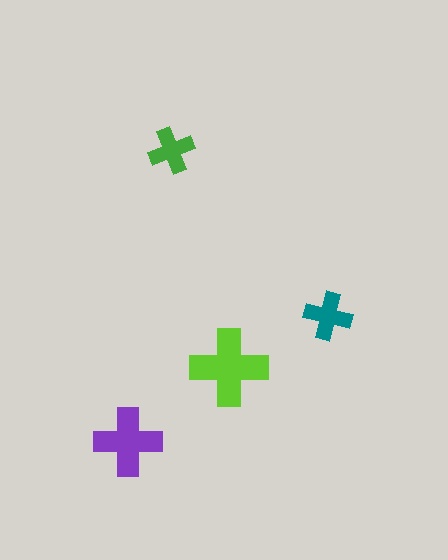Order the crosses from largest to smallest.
the lime one, the purple one, the teal one, the green one.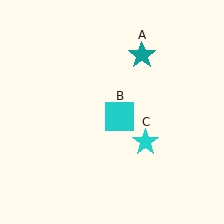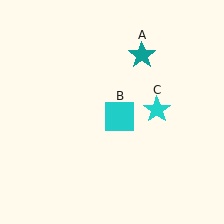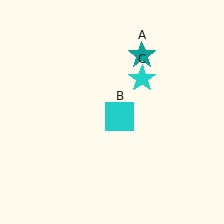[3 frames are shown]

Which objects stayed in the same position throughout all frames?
Teal star (object A) and cyan square (object B) remained stationary.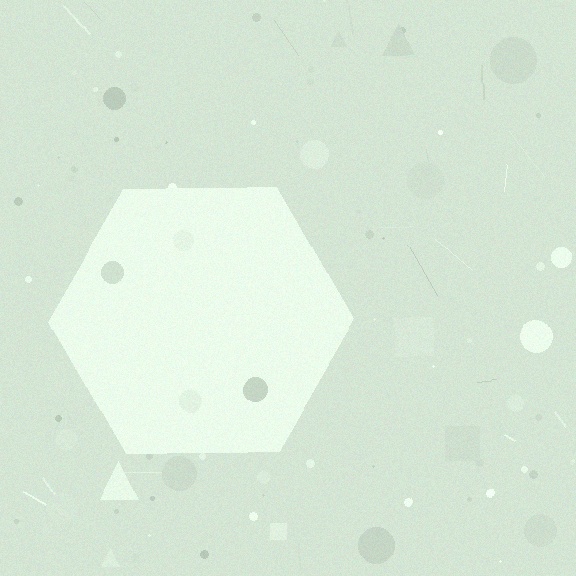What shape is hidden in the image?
A hexagon is hidden in the image.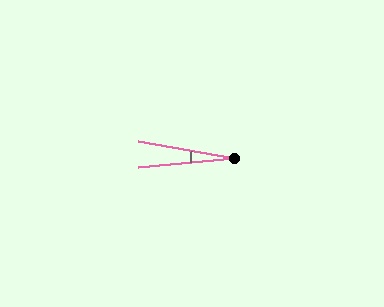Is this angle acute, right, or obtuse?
It is acute.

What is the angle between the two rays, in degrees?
Approximately 16 degrees.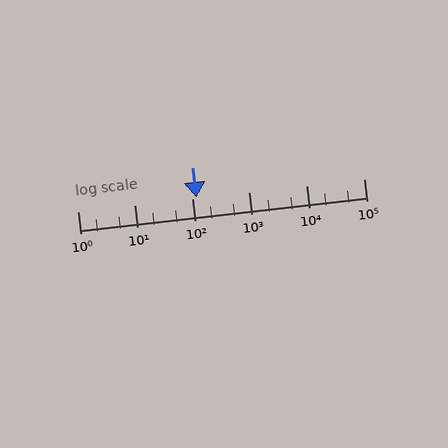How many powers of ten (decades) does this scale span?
The scale spans 5 decades, from 1 to 100000.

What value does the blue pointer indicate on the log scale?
The pointer indicates approximately 120.